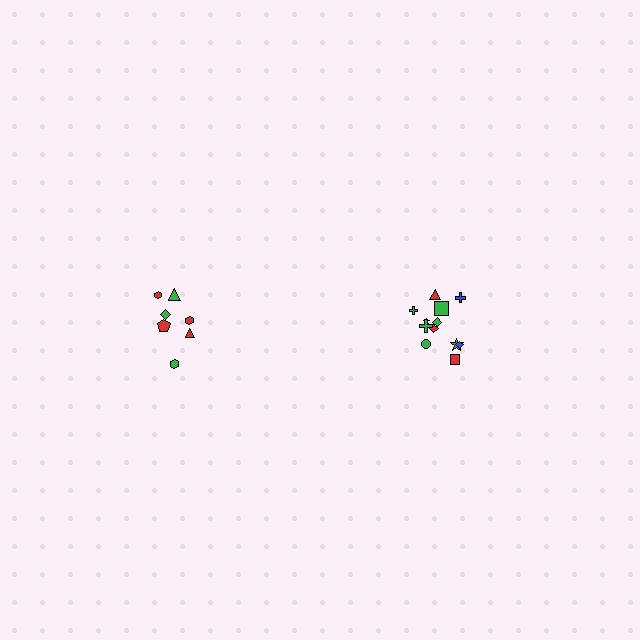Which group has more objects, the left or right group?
The right group.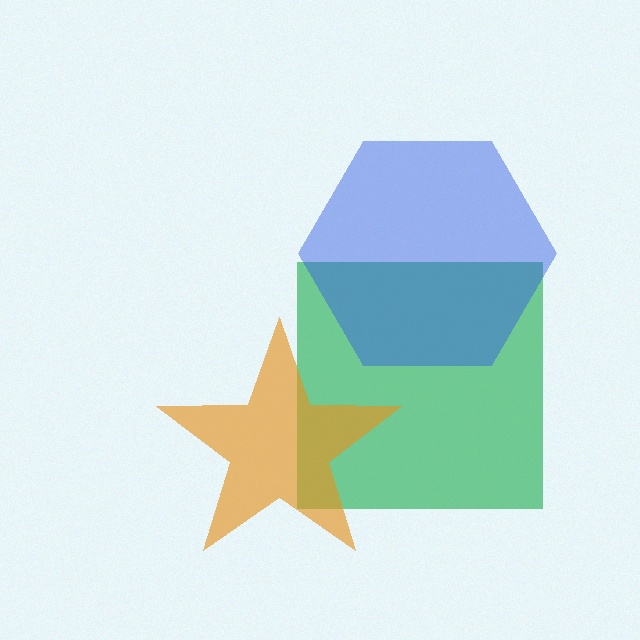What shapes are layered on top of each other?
The layered shapes are: a green square, a blue hexagon, an orange star.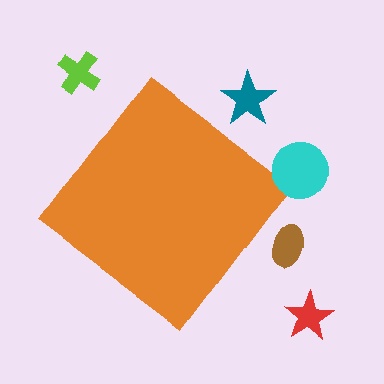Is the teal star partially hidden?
No, the teal star is fully visible.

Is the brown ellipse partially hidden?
No, the brown ellipse is fully visible.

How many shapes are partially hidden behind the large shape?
0 shapes are partially hidden.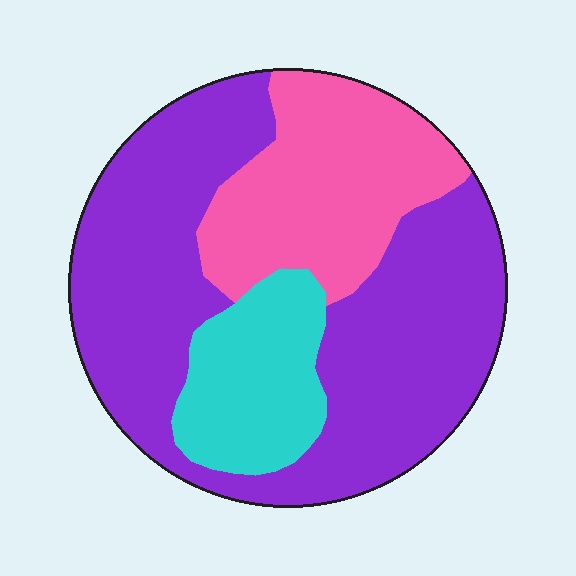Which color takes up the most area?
Purple, at roughly 60%.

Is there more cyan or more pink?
Pink.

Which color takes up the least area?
Cyan, at roughly 15%.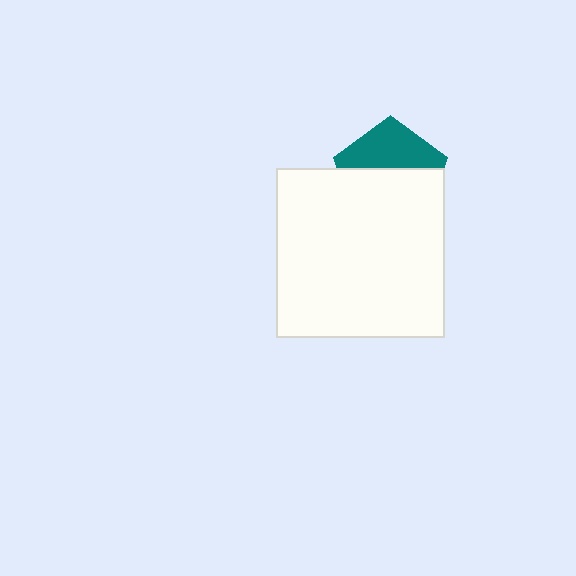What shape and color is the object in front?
The object in front is a white rectangle.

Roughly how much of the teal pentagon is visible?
A small part of it is visible (roughly 40%).